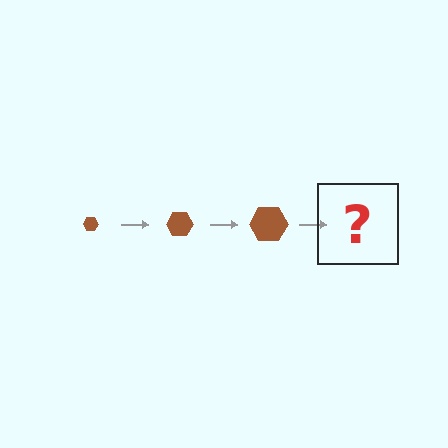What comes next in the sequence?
The next element should be a brown hexagon, larger than the previous one.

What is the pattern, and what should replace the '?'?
The pattern is that the hexagon gets progressively larger each step. The '?' should be a brown hexagon, larger than the previous one.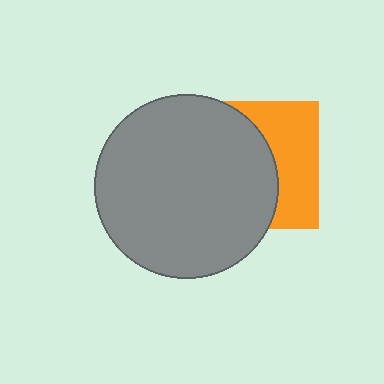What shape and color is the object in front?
The object in front is a gray circle.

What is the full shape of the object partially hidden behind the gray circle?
The partially hidden object is an orange square.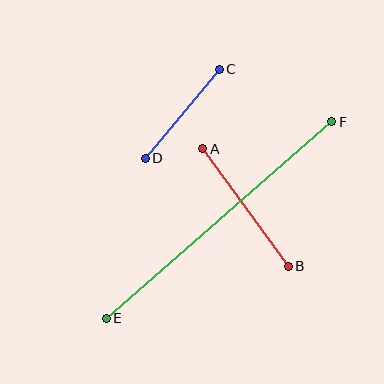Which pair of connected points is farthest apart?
Points E and F are farthest apart.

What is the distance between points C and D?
The distance is approximately 116 pixels.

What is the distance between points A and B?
The distance is approximately 145 pixels.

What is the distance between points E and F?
The distance is approximately 299 pixels.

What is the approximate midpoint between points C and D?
The midpoint is at approximately (182, 114) pixels.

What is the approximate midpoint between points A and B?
The midpoint is at approximately (246, 208) pixels.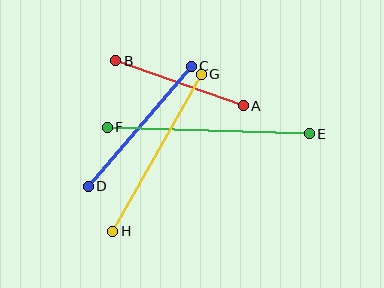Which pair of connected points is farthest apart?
Points E and F are farthest apart.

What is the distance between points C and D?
The distance is approximately 159 pixels.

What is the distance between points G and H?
The distance is approximately 180 pixels.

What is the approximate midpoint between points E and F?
The midpoint is at approximately (208, 130) pixels.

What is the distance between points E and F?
The distance is approximately 202 pixels.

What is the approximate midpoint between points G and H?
The midpoint is at approximately (157, 153) pixels.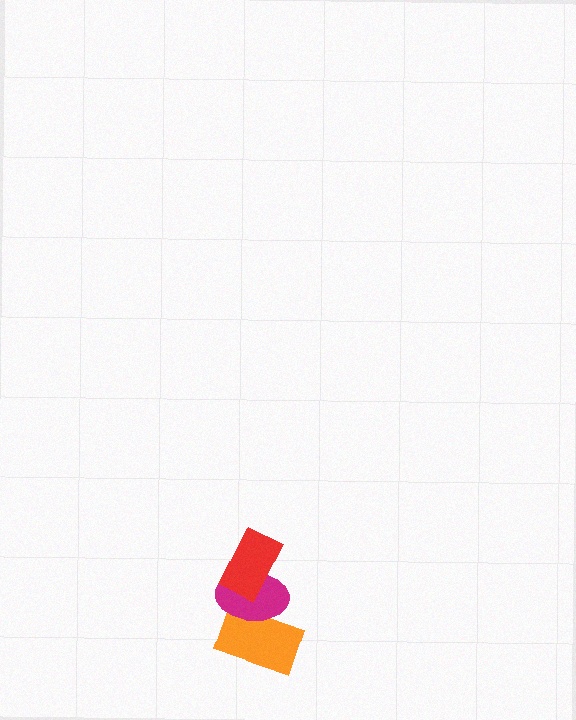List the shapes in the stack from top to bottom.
From top to bottom: the red rectangle, the magenta ellipse, the orange rectangle.